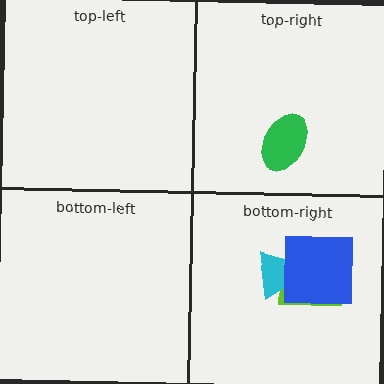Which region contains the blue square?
The bottom-right region.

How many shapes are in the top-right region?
1.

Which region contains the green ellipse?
The top-right region.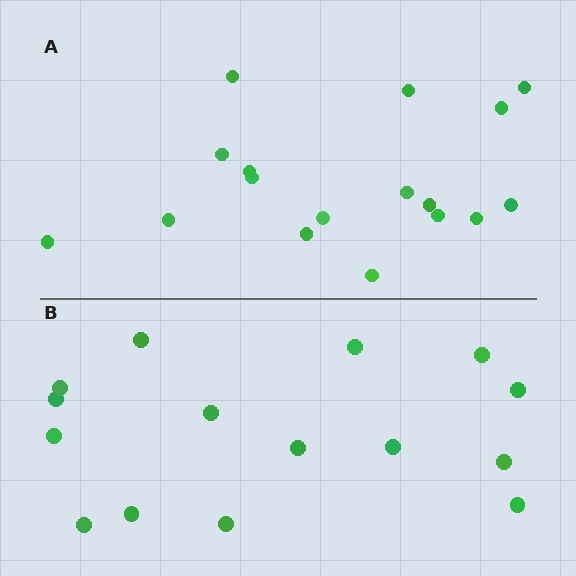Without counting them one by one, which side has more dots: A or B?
Region A (the top region) has more dots.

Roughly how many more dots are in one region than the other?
Region A has just a few more — roughly 2 or 3 more dots than region B.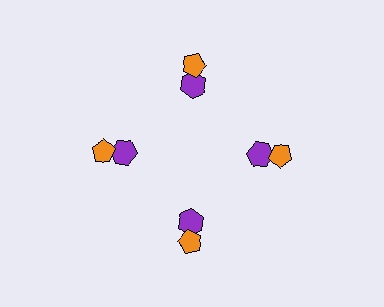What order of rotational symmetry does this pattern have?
This pattern has 4-fold rotational symmetry.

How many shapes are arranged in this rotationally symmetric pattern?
There are 8 shapes, arranged in 4 groups of 2.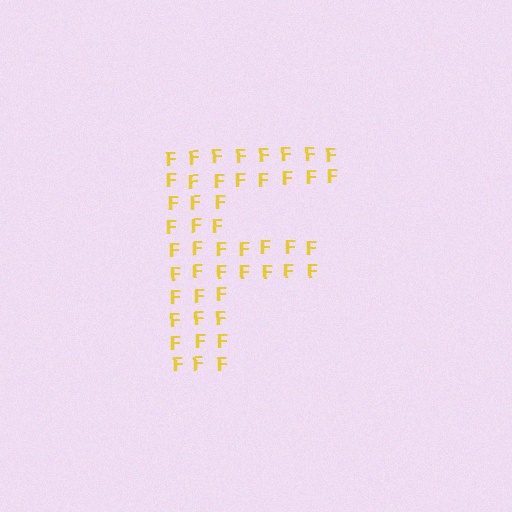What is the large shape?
The large shape is the letter F.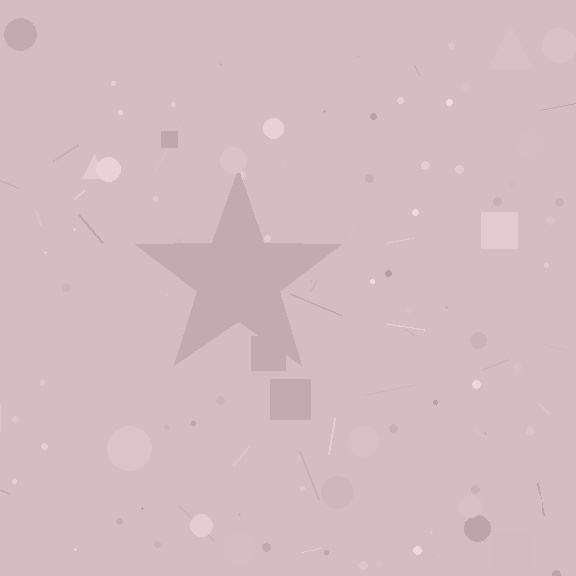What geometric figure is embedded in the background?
A star is embedded in the background.